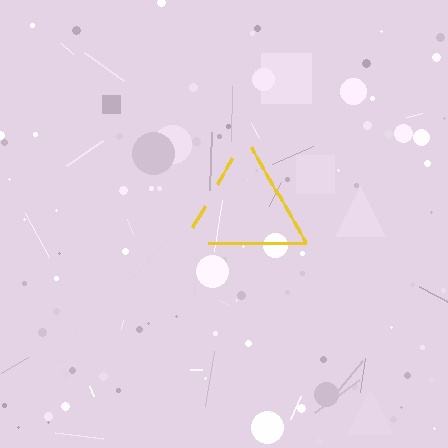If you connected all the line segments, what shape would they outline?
They would outline a triangle.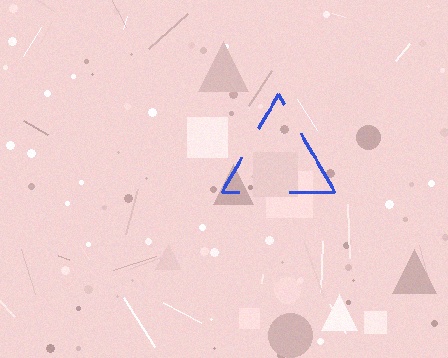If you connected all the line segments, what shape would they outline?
They would outline a triangle.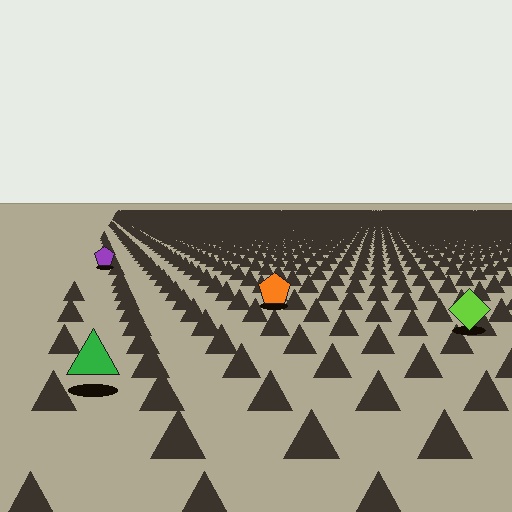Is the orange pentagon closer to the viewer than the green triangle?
No. The green triangle is closer — you can tell from the texture gradient: the ground texture is coarser near it.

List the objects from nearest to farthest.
From nearest to farthest: the green triangle, the lime diamond, the orange pentagon, the purple pentagon.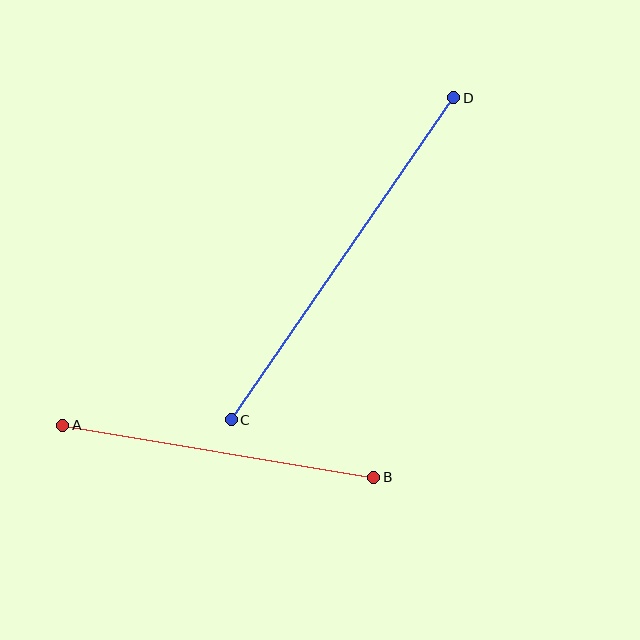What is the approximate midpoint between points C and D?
The midpoint is at approximately (343, 259) pixels.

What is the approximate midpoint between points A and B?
The midpoint is at approximately (218, 451) pixels.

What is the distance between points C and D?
The distance is approximately 391 pixels.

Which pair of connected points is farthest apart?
Points C and D are farthest apart.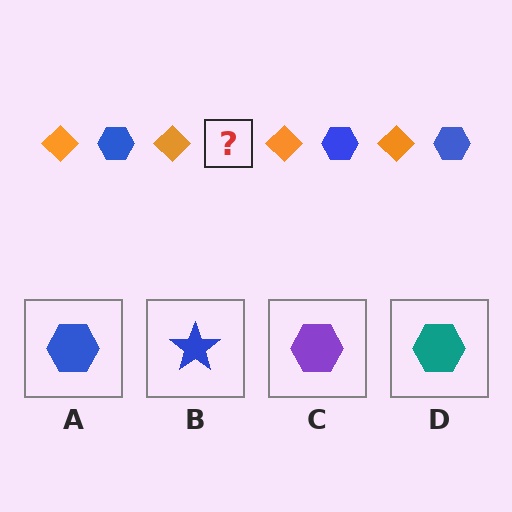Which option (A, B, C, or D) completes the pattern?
A.